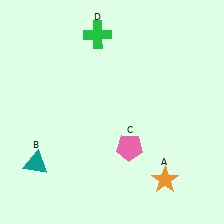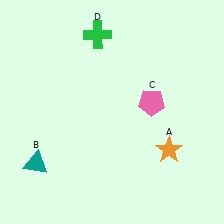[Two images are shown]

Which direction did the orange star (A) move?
The orange star (A) moved up.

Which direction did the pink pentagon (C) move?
The pink pentagon (C) moved up.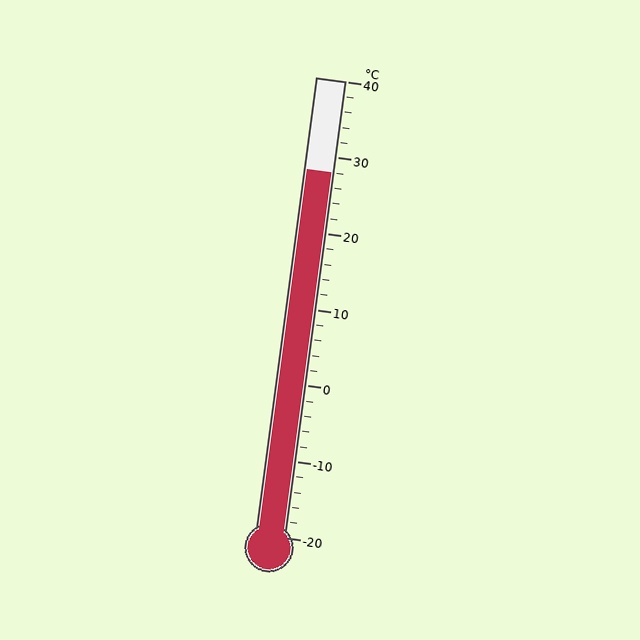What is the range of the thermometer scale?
The thermometer scale ranges from -20°C to 40°C.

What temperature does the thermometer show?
The thermometer shows approximately 28°C.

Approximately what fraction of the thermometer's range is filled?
The thermometer is filled to approximately 80% of its range.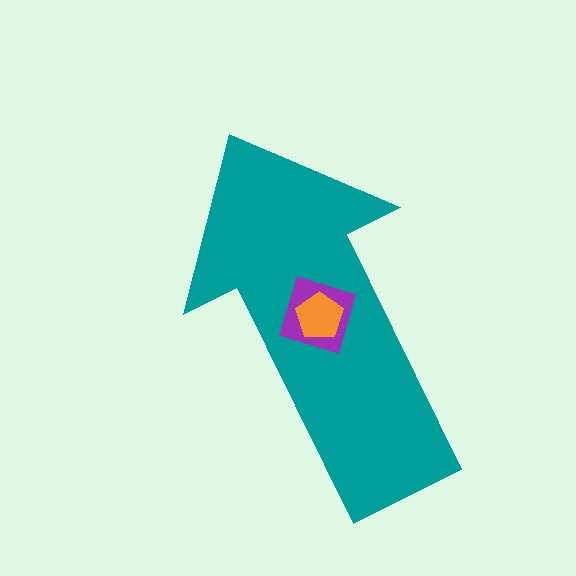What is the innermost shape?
The orange pentagon.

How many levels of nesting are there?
3.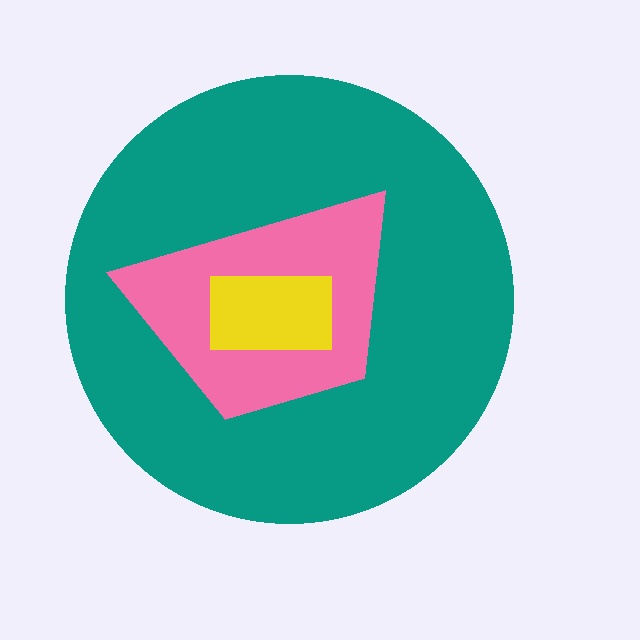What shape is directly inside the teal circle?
The pink trapezoid.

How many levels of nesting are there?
3.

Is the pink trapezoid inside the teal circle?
Yes.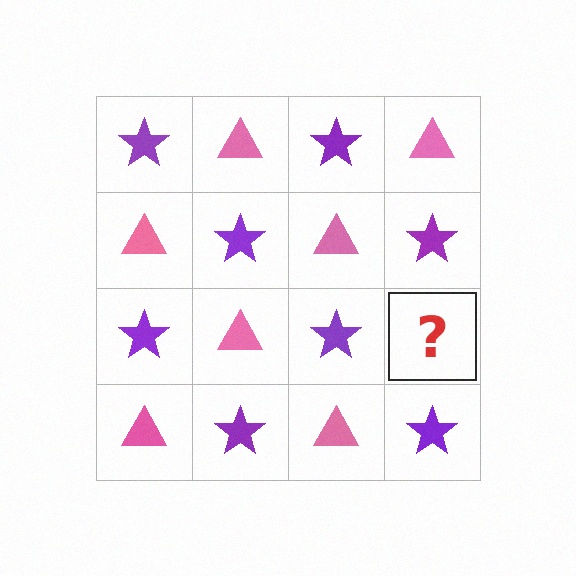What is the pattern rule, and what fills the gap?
The rule is that it alternates purple star and pink triangle in a checkerboard pattern. The gap should be filled with a pink triangle.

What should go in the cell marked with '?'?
The missing cell should contain a pink triangle.